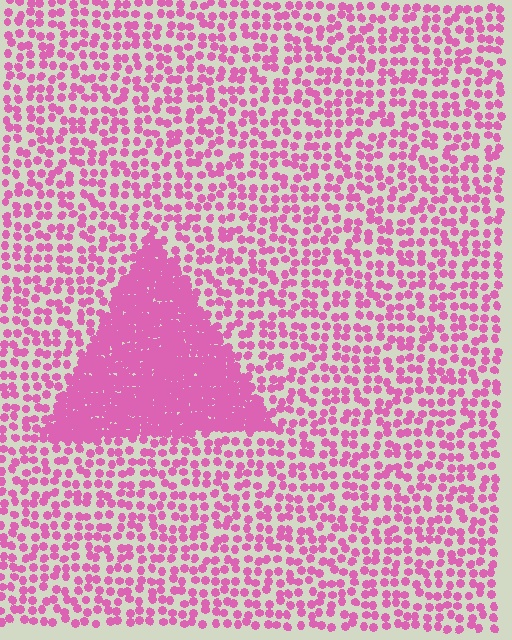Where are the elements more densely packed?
The elements are more densely packed inside the triangle boundary.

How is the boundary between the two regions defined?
The boundary is defined by a change in element density (approximately 3.0x ratio). All elements are the same color, size, and shape.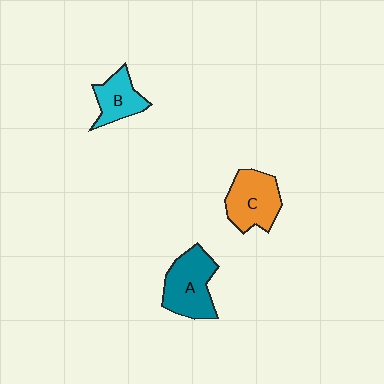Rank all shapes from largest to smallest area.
From largest to smallest: A (teal), C (orange), B (cyan).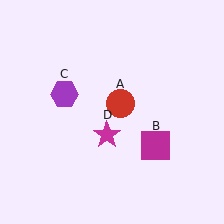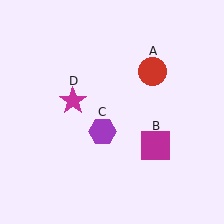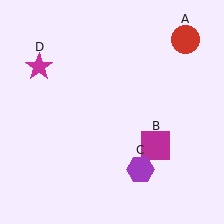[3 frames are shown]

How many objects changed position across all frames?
3 objects changed position: red circle (object A), purple hexagon (object C), magenta star (object D).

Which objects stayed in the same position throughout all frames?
Magenta square (object B) remained stationary.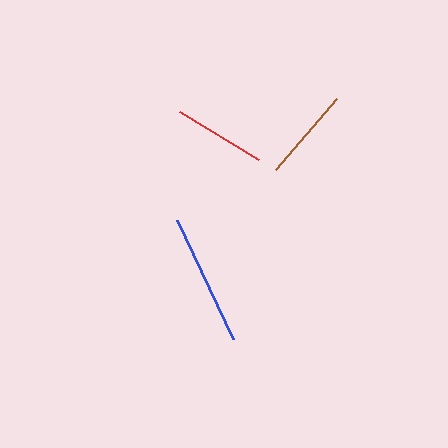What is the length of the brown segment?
The brown segment is approximately 94 pixels long.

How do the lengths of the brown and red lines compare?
The brown and red lines are approximately the same length.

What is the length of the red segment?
The red segment is approximately 92 pixels long.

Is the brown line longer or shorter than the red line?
The brown line is longer than the red line.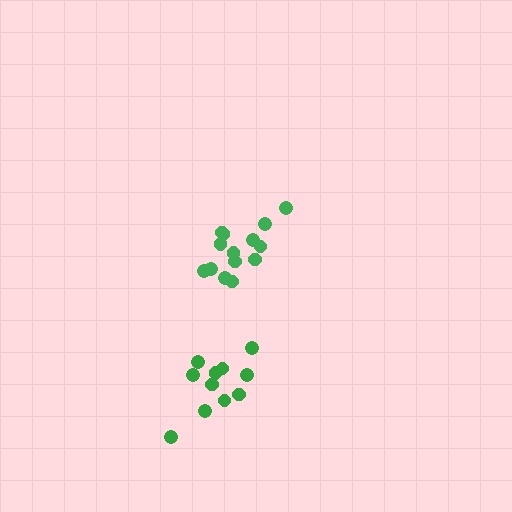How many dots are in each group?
Group 1: 14 dots, Group 2: 11 dots (25 total).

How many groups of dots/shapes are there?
There are 2 groups.